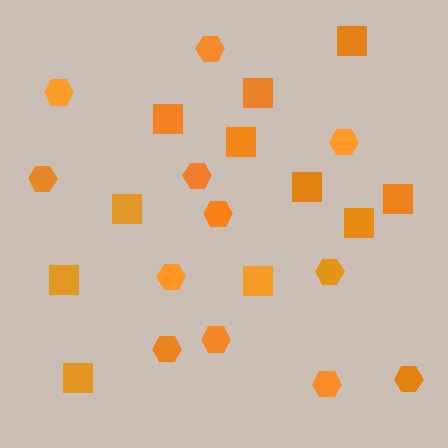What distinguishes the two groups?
There are 2 groups: one group of squares (11) and one group of hexagons (12).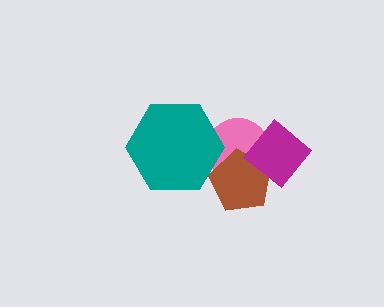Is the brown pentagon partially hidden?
Yes, it is partially covered by another shape.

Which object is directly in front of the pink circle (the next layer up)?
The brown pentagon is directly in front of the pink circle.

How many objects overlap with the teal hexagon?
1 object overlaps with the teal hexagon.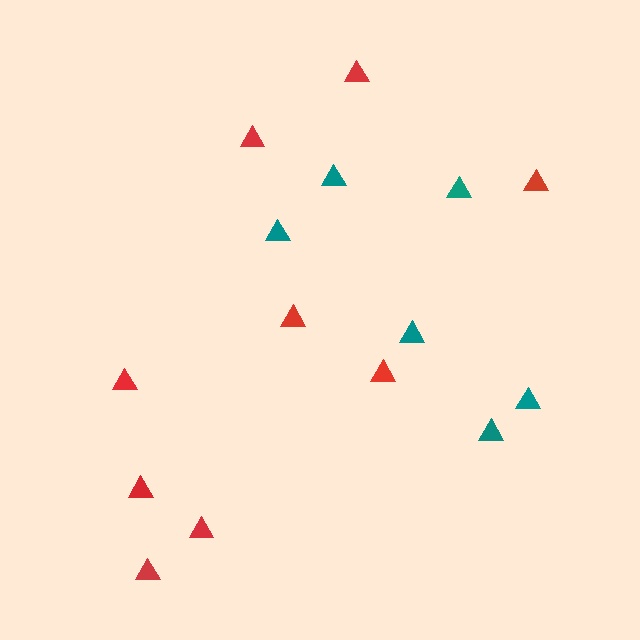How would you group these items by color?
There are 2 groups: one group of teal triangles (6) and one group of red triangles (9).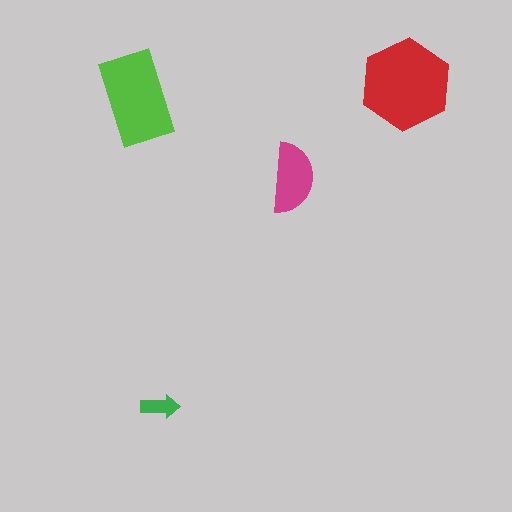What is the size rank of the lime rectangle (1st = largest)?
2nd.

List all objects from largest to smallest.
The red hexagon, the lime rectangle, the magenta semicircle, the green arrow.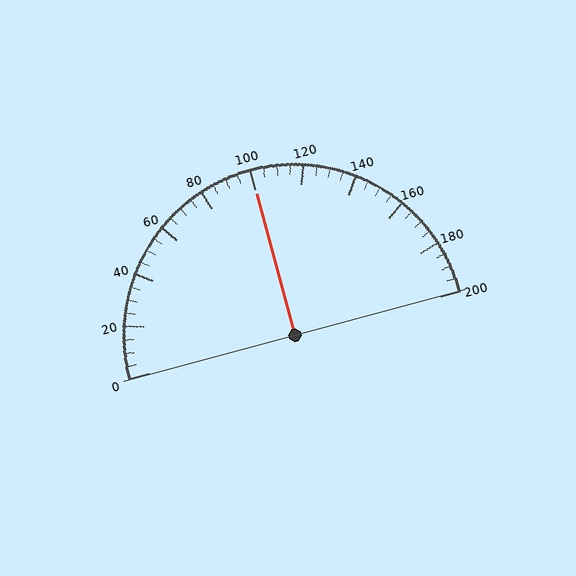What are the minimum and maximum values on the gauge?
The gauge ranges from 0 to 200.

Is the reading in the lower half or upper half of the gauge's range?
The reading is in the upper half of the range (0 to 200).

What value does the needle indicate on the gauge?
The needle indicates approximately 100.